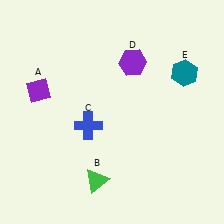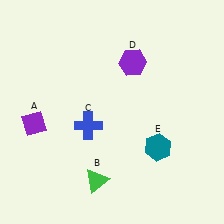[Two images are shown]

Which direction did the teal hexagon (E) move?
The teal hexagon (E) moved down.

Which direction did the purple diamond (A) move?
The purple diamond (A) moved down.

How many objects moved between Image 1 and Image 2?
2 objects moved between the two images.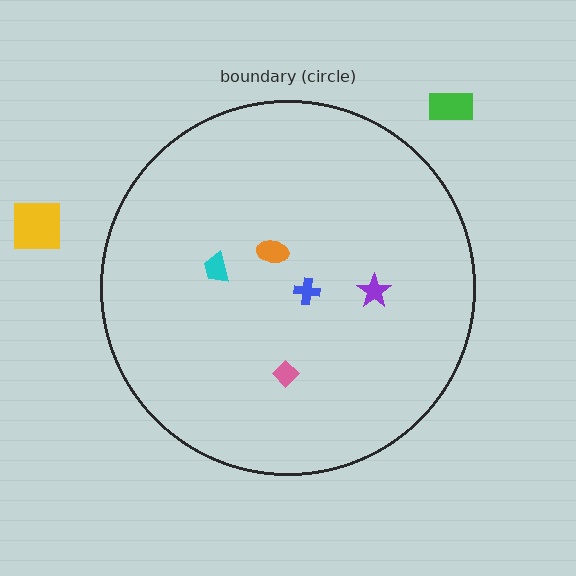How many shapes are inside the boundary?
5 inside, 2 outside.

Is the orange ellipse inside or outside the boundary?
Inside.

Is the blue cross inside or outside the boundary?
Inside.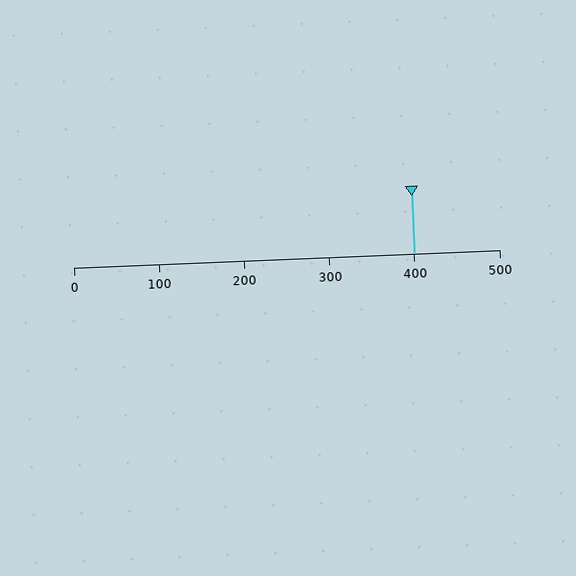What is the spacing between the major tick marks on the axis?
The major ticks are spaced 100 apart.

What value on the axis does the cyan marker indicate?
The marker indicates approximately 400.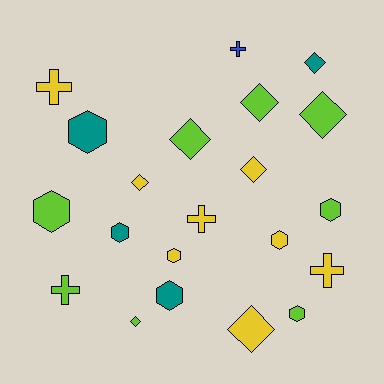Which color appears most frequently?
Lime, with 8 objects.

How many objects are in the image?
There are 21 objects.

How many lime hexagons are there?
There are 3 lime hexagons.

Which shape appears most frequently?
Diamond, with 8 objects.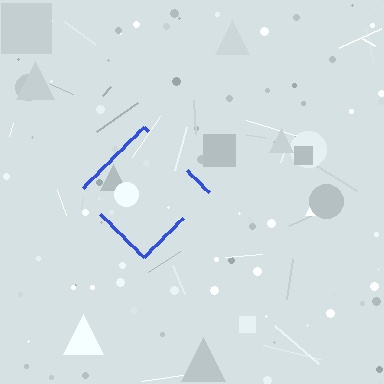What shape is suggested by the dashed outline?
The dashed outline suggests a diamond.